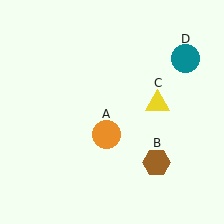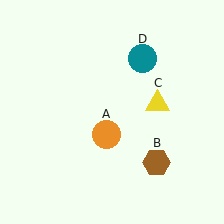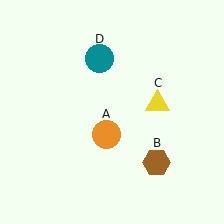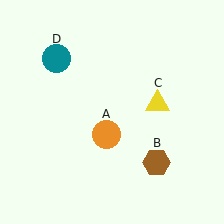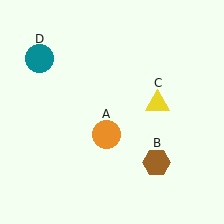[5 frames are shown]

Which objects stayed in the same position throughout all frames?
Orange circle (object A) and brown hexagon (object B) and yellow triangle (object C) remained stationary.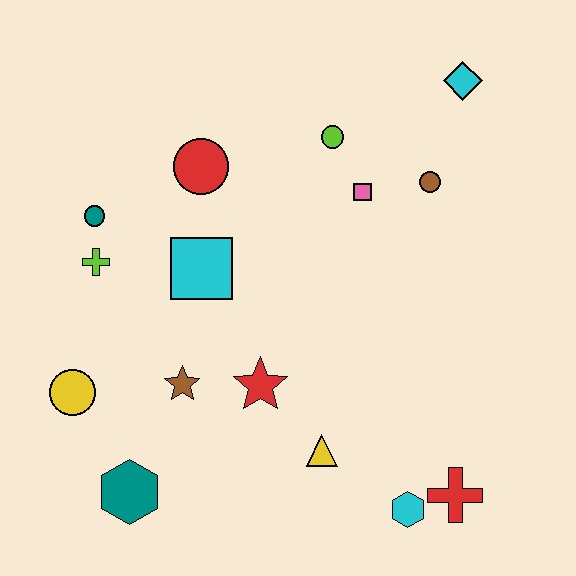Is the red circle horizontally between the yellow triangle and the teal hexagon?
Yes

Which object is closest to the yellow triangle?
The red star is closest to the yellow triangle.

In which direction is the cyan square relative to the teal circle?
The cyan square is to the right of the teal circle.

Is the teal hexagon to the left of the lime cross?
No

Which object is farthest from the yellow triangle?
The cyan diamond is farthest from the yellow triangle.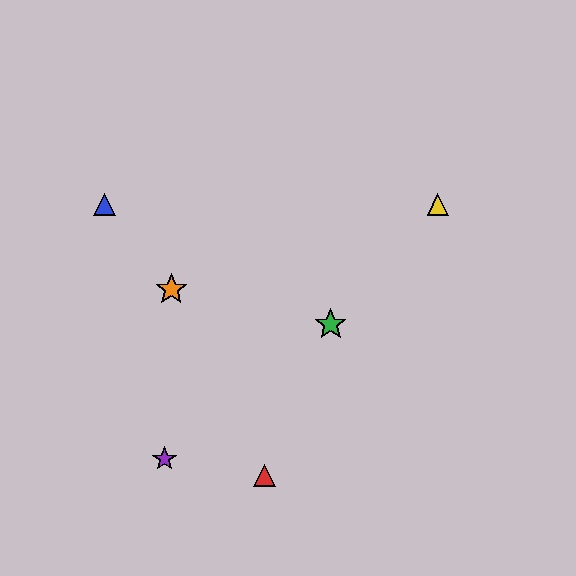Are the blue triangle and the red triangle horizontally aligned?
No, the blue triangle is at y≈205 and the red triangle is at y≈476.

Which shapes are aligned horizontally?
The blue triangle, the yellow triangle are aligned horizontally.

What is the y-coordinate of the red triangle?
The red triangle is at y≈476.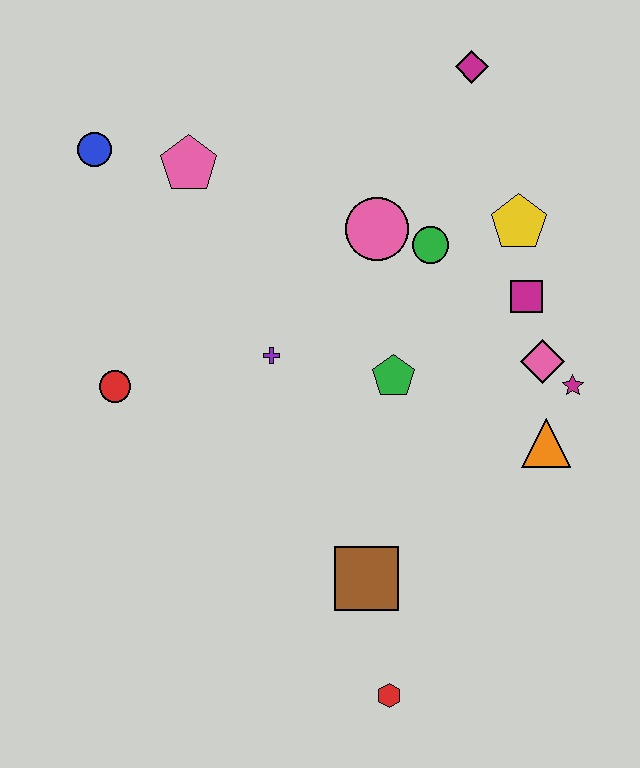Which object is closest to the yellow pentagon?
The magenta square is closest to the yellow pentagon.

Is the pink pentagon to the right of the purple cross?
No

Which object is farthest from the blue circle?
The red hexagon is farthest from the blue circle.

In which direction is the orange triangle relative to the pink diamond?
The orange triangle is below the pink diamond.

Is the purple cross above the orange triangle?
Yes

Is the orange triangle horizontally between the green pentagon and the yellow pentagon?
No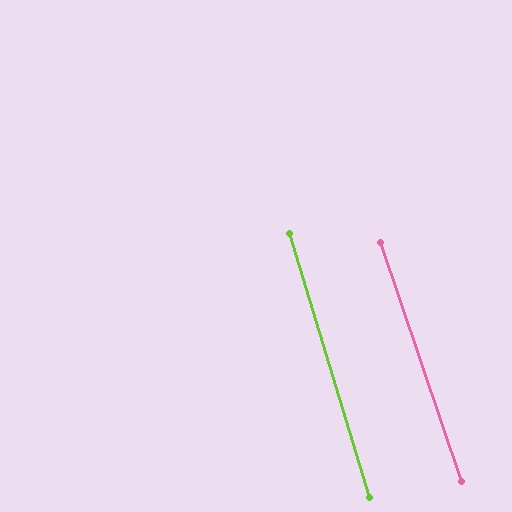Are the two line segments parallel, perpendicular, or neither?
Parallel — their directions differ by only 1.9°.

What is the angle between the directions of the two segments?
Approximately 2 degrees.